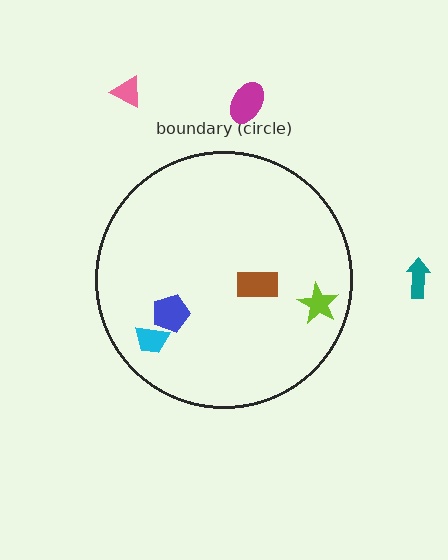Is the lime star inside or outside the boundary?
Inside.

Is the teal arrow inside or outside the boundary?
Outside.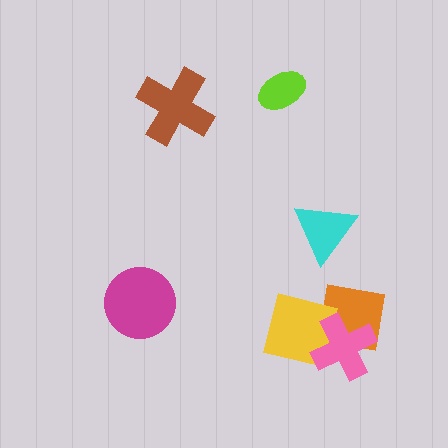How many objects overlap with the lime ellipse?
0 objects overlap with the lime ellipse.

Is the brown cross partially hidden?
No, no other shape covers it.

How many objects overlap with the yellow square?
2 objects overlap with the yellow square.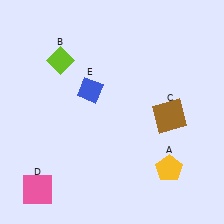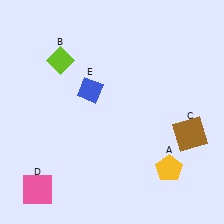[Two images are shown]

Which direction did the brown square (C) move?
The brown square (C) moved right.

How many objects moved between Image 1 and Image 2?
1 object moved between the two images.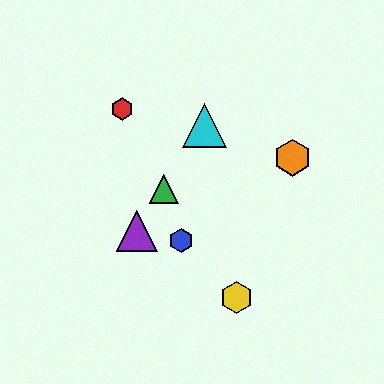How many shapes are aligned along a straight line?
3 shapes (the green triangle, the purple triangle, the cyan triangle) are aligned along a straight line.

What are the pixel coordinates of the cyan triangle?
The cyan triangle is at (204, 125).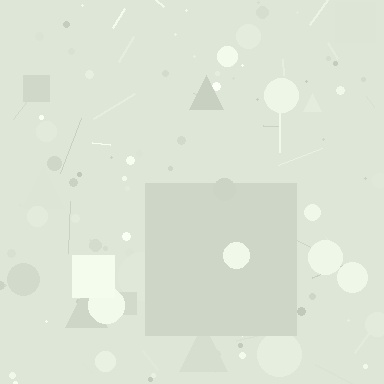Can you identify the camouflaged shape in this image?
The camouflaged shape is a square.